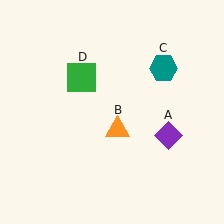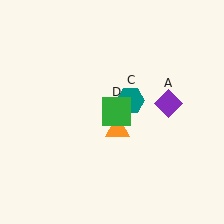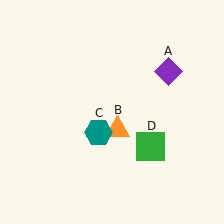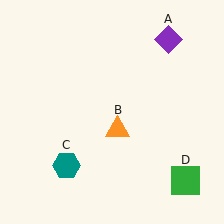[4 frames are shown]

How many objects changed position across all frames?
3 objects changed position: purple diamond (object A), teal hexagon (object C), green square (object D).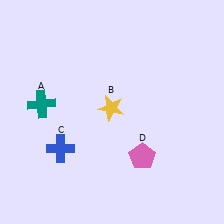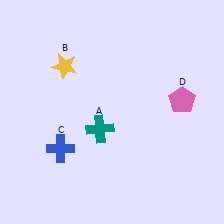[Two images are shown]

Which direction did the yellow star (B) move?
The yellow star (B) moved left.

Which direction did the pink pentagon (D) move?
The pink pentagon (D) moved up.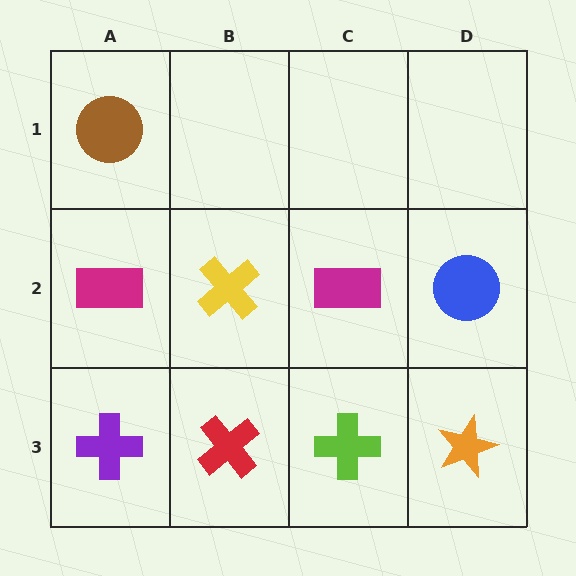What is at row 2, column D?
A blue circle.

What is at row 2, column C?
A magenta rectangle.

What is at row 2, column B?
A yellow cross.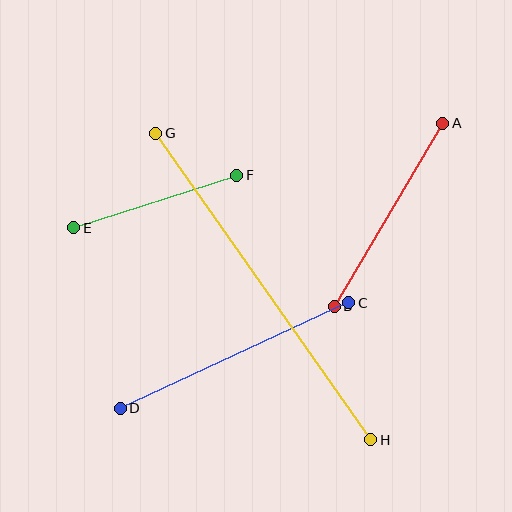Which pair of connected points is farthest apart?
Points G and H are farthest apart.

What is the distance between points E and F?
The distance is approximately 171 pixels.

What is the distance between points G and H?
The distance is approximately 375 pixels.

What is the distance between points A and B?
The distance is approximately 213 pixels.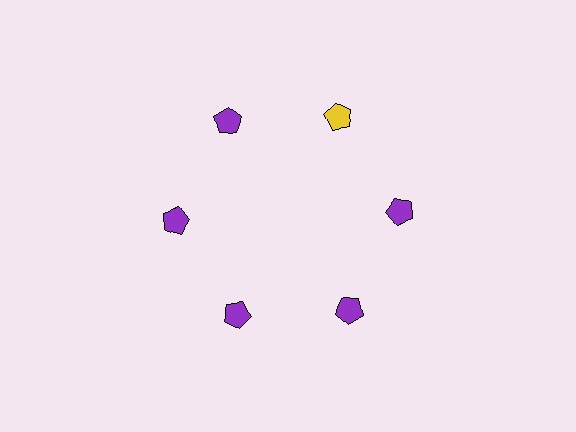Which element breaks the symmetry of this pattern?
The yellow pentagon at roughly the 1 o'clock position breaks the symmetry. All other shapes are purple pentagons.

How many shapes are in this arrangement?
There are 6 shapes arranged in a ring pattern.